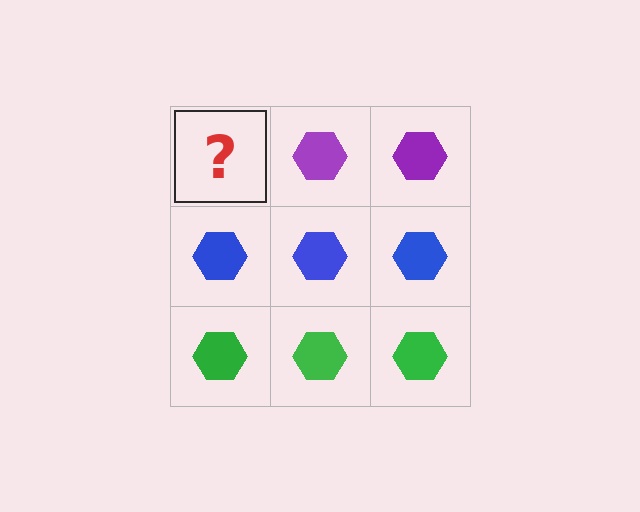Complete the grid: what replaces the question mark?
The question mark should be replaced with a purple hexagon.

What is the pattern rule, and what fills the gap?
The rule is that each row has a consistent color. The gap should be filled with a purple hexagon.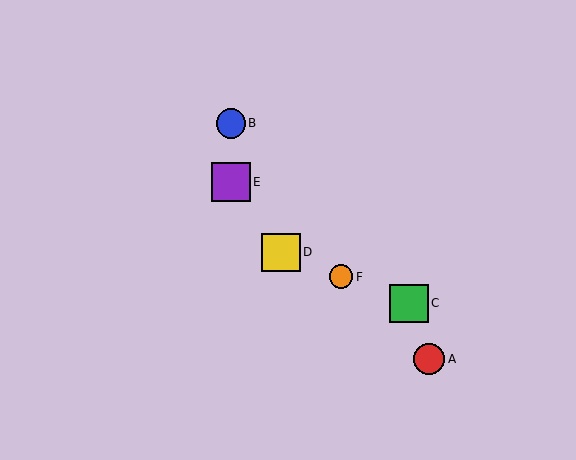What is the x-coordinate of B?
Object B is at x≈231.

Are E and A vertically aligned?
No, E is at x≈231 and A is at x≈429.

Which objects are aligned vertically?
Objects B, E are aligned vertically.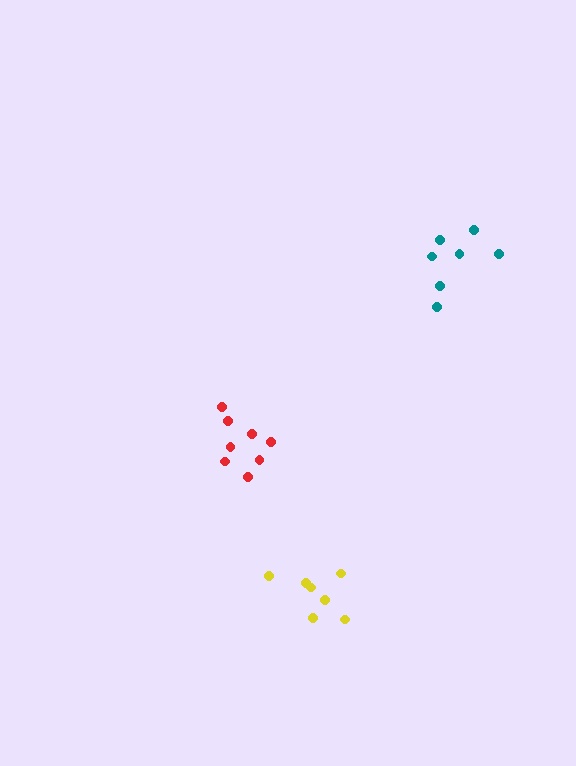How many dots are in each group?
Group 1: 7 dots, Group 2: 7 dots, Group 3: 8 dots (22 total).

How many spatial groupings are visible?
There are 3 spatial groupings.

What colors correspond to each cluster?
The clusters are colored: yellow, teal, red.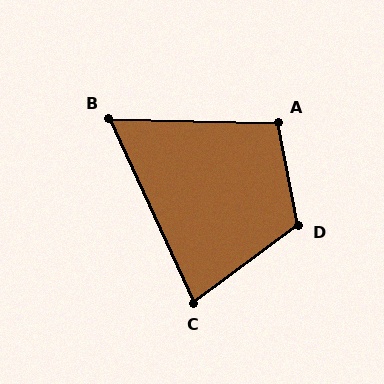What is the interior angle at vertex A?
Approximately 102 degrees (obtuse).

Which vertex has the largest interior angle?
D, at approximately 116 degrees.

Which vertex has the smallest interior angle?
B, at approximately 64 degrees.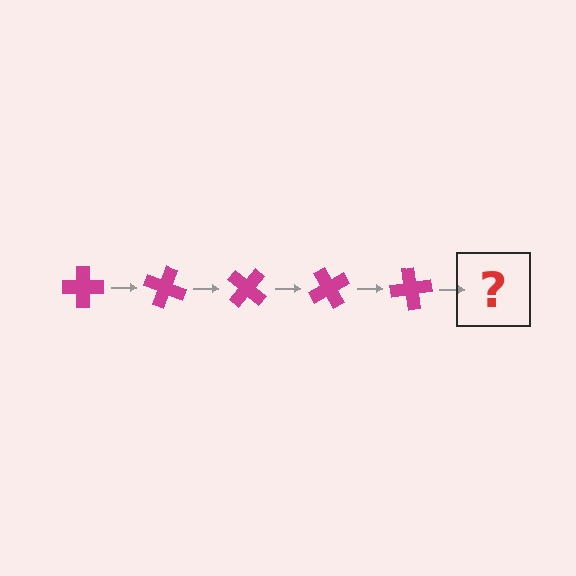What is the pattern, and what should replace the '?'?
The pattern is that the cross rotates 20 degrees each step. The '?' should be a magenta cross rotated 100 degrees.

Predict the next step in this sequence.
The next step is a magenta cross rotated 100 degrees.